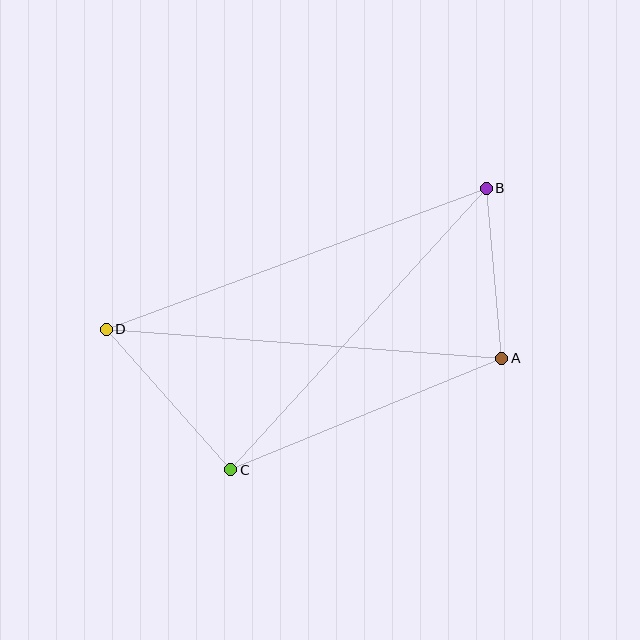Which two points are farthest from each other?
Points B and D are farthest from each other.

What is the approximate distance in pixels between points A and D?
The distance between A and D is approximately 397 pixels.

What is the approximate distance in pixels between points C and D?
The distance between C and D is approximately 188 pixels.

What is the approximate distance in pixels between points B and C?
The distance between B and C is approximately 380 pixels.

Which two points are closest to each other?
Points A and B are closest to each other.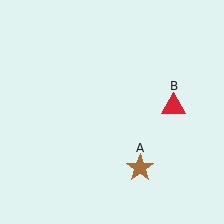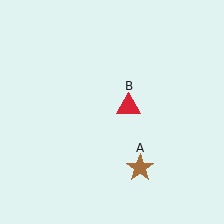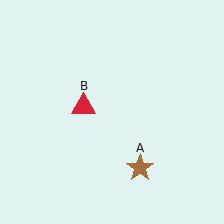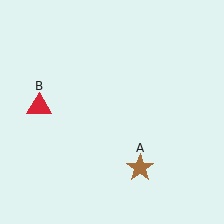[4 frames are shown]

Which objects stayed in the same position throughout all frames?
Brown star (object A) remained stationary.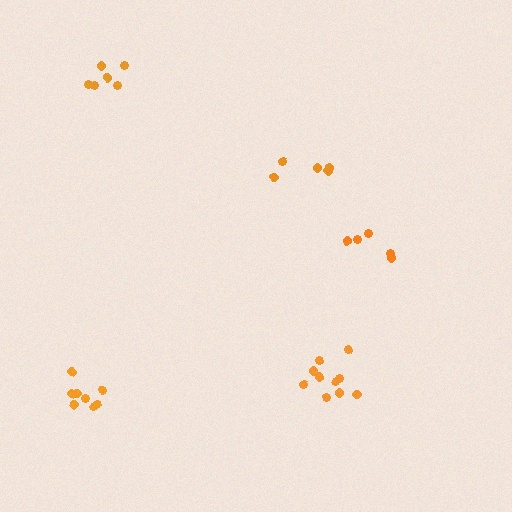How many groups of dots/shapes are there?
There are 5 groups.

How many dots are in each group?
Group 1: 10 dots, Group 2: 8 dots, Group 3: 5 dots, Group 4: 6 dots, Group 5: 5 dots (34 total).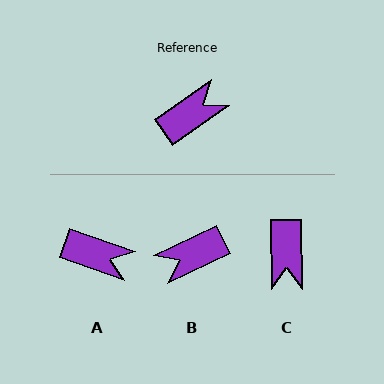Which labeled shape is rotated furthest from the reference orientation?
B, about 172 degrees away.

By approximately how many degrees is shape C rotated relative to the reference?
Approximately 124 degrees clockwise.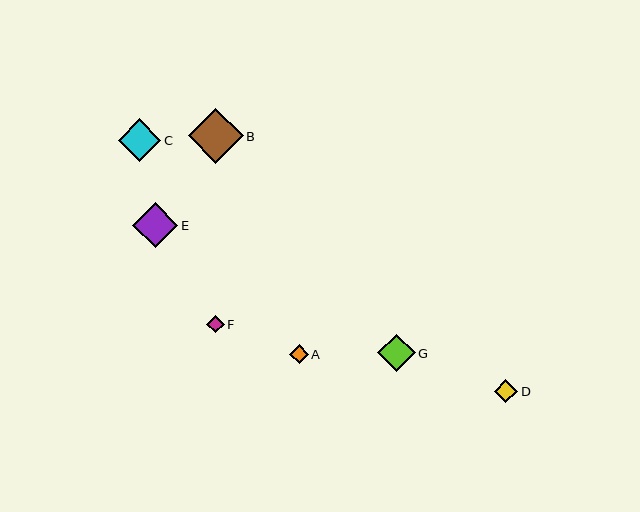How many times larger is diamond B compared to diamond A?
Diamond B is approximately 3.0 times the size of diamond A.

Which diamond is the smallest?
Diamond F is the smallest with a size of approximately 18 pixels.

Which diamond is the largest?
Diamond B is the largest with a size of approximately 55 pixels.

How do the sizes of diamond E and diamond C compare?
Diamond E and diamond C are approximately the same size.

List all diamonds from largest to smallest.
From largest to smallest: B, E, C, G, D, A, F.